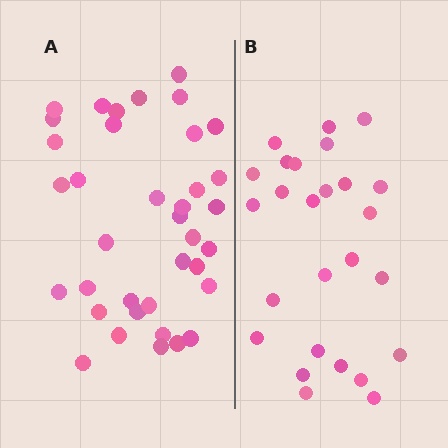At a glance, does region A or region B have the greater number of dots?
Region A (the left region) has more dots.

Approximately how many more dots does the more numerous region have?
Region A has roughly 12 or so more dots than region B.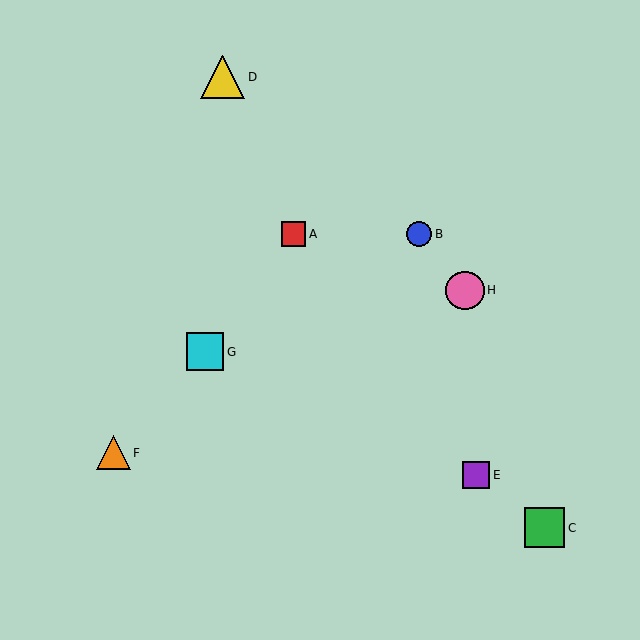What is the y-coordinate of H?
Object H is at y≈290.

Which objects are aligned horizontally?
Objects A, B are aligned horizontally.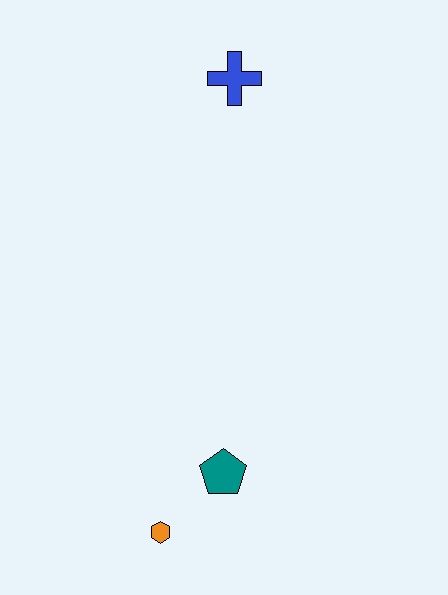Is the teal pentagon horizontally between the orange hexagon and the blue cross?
Yes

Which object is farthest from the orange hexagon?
The blue cross is farthest from the orange hexagon.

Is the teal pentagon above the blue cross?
No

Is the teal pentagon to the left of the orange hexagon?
No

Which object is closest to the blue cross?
The teal pentagon is closest to the blue cross.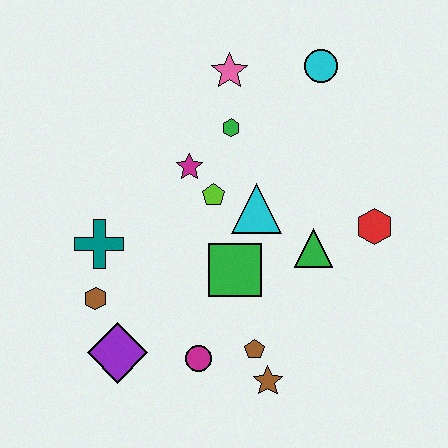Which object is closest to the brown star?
The brown pentagon is closest to the brown star.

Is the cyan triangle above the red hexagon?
Yes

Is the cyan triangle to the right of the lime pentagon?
Yes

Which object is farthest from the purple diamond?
The cyan circle is farthest from the purple diamond.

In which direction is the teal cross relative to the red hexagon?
The teal cross is to the left of the red hexagon.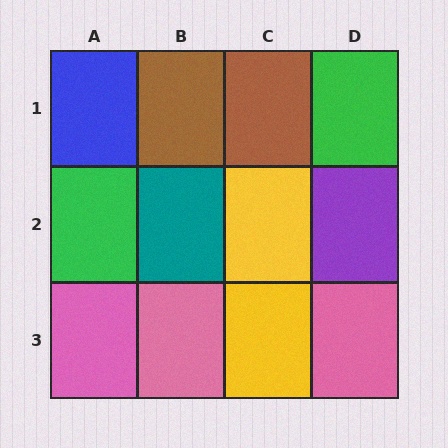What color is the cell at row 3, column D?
Pink.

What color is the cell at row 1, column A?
Blue.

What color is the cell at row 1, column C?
Brown.